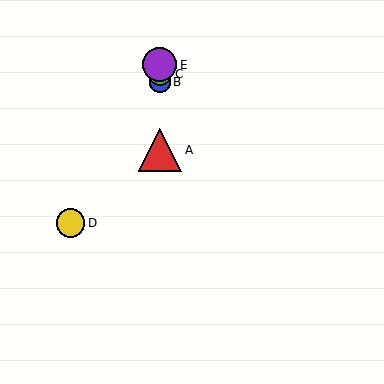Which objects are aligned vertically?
Objects A, B, C, E are aligned vertically.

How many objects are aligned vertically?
4 objects (A, B, C, E) are aligned vertically.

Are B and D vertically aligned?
No, B is at x≈160 and D is at x≈71.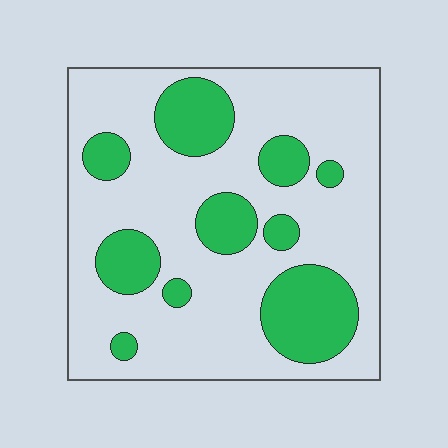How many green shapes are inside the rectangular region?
10.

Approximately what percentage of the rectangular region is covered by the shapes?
Approximately 25%.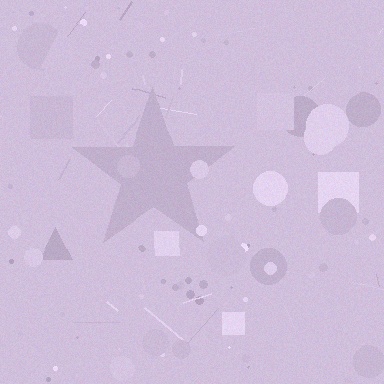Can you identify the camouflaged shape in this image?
The camouflaged shape is a star.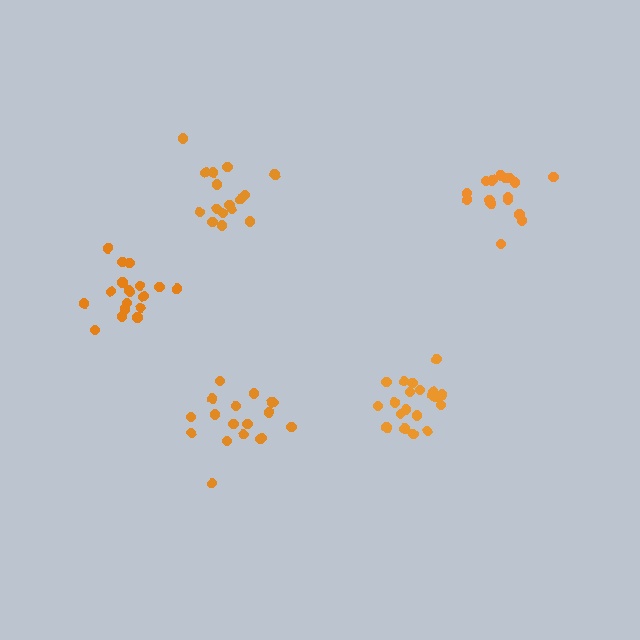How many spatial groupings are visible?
There are 5 spatial groupings.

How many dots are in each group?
Group 1: 16 dots, Group 2: 18 dots, Group 3: 21 dots, Group 4: 16 dots, Group 5: 18 dots (89 total).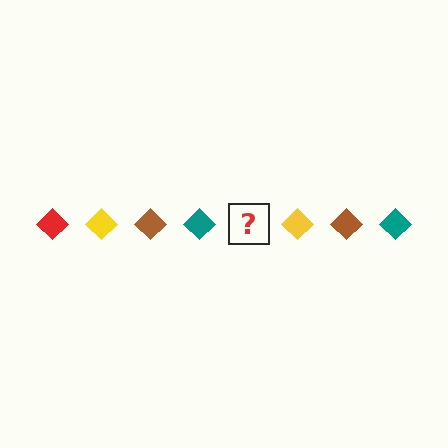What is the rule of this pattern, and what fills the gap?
The rule is that the pattern cycles through red, yellow, brown, teal diamonds. The gap should be filled with a red diamond.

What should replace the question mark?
The question mark should be replaced with a red diamond.